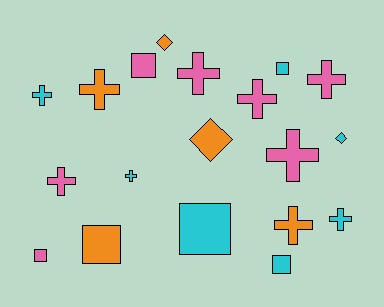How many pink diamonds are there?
There are no pink diamonds.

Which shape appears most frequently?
Cross, with 10 objects.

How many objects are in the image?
There are 19 objects.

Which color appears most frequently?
Cyan, with 7 objects.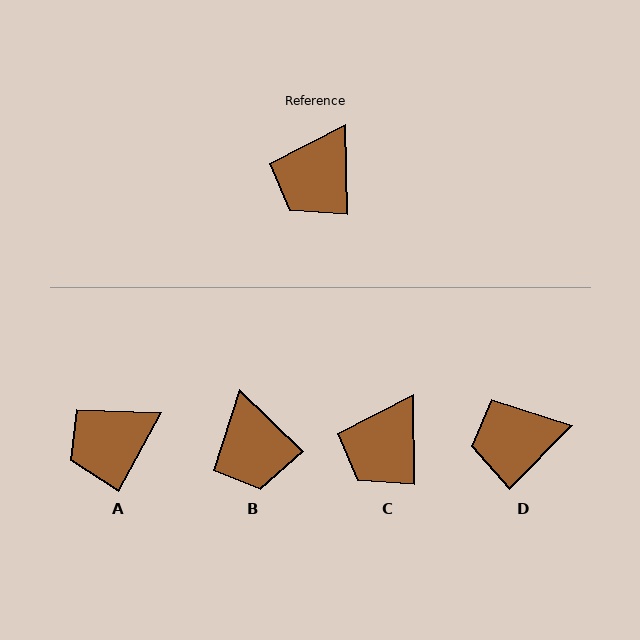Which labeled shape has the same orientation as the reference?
C.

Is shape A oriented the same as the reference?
No, it is off by about 30 degrees.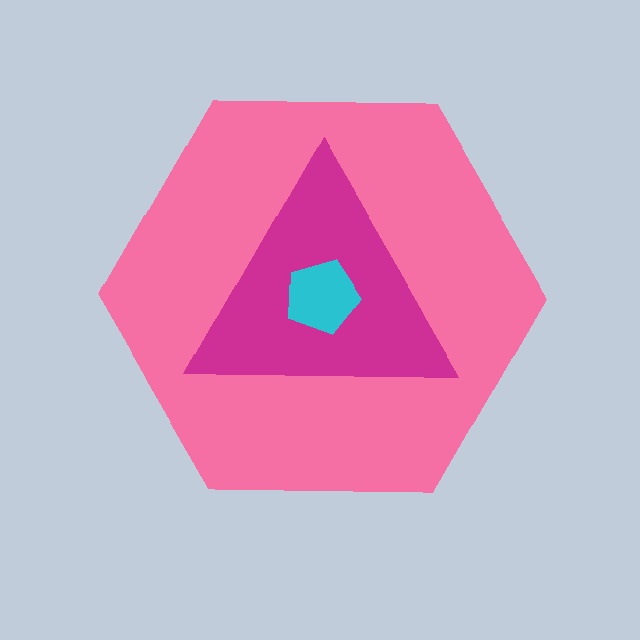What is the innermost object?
The cyan pentagon.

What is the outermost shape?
The pink hexagon.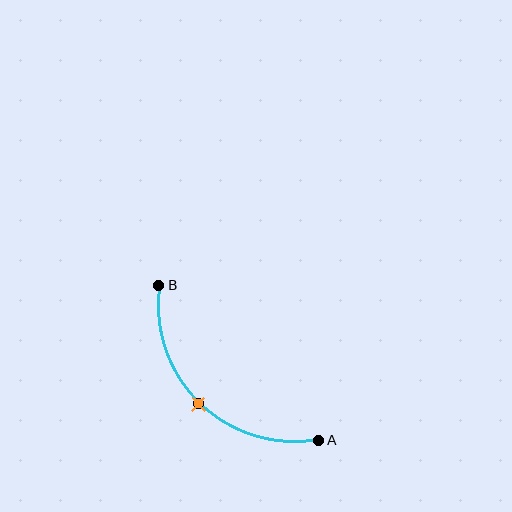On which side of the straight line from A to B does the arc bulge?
The arc bulges below and to the left of the straight line connecting A and B.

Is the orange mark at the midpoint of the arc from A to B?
Yes. The orange mark lies on the arc at equal arc-length from both A and B — it is the arc midpoint.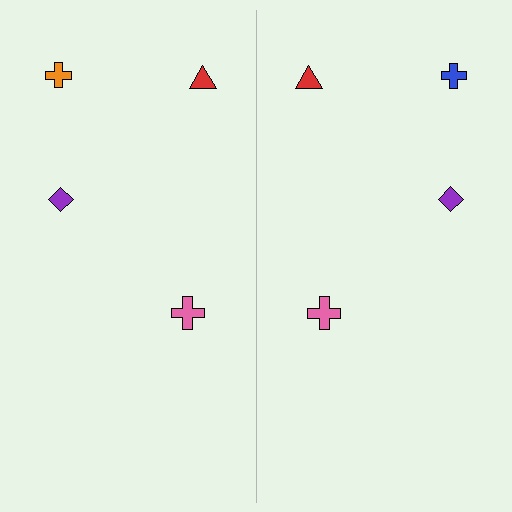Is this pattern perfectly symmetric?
No, the pattern is not perfectly symmetric. The blue cross on the right side breaks the symmetry — its mirror counterpart is orange.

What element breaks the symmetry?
The blue cross on the right side breaks the symmetry — its mirror counterpart is orange.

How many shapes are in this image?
There are 8 shapes in this image.